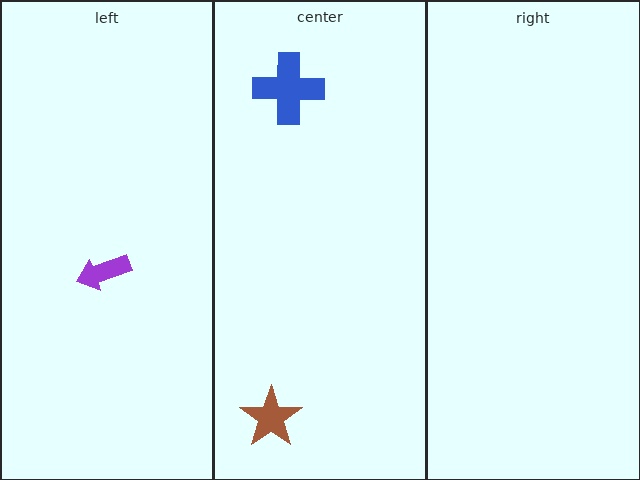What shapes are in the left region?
The purple arrow.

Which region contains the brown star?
The center region.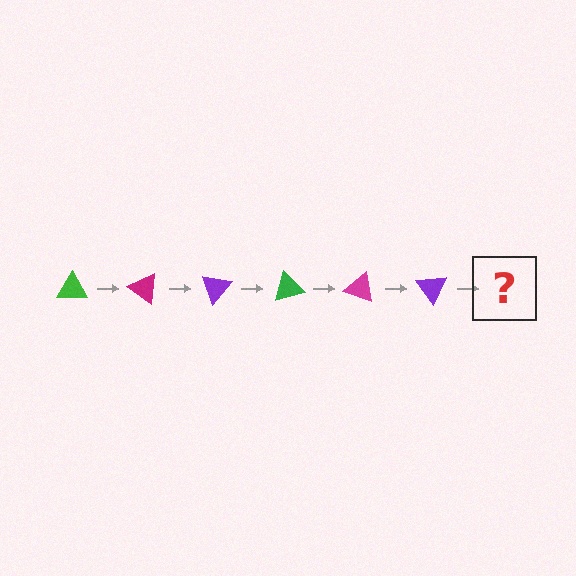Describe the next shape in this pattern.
It should be a green triangle, rotated 210 degrees from the start.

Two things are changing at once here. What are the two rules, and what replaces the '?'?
The two rules are that it rotates 35 degrees each step and the color cycles through green, magenta, and purple. The '?' should be a green triangle, rotated 210 degrees from the start.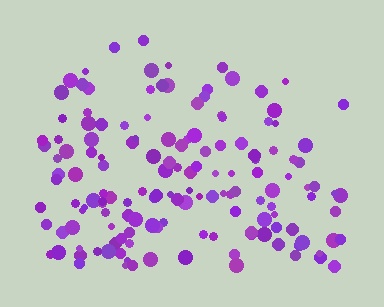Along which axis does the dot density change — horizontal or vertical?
Vertical.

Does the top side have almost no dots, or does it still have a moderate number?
Still a moderate number, just noticeably fewer than the bottom.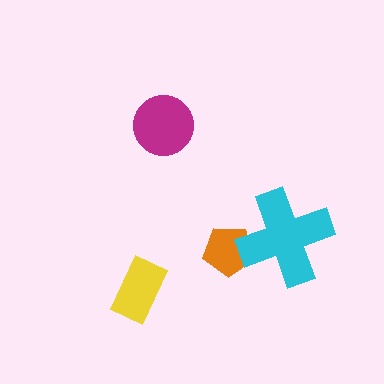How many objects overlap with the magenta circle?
0 objects overlap with the magenta circle.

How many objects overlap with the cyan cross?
1 object overlaps with the cyan cross.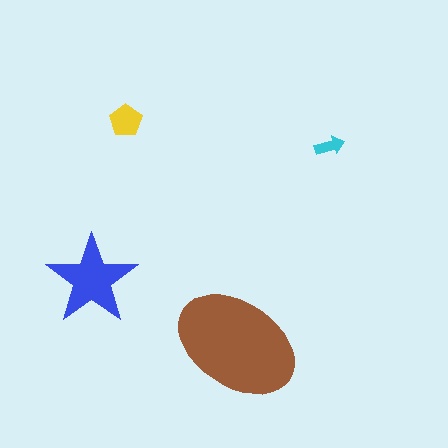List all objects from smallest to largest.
The cyan arrow, the yellow pentagon, the blue star, the brown ellipse.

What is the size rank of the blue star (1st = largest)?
2nd.